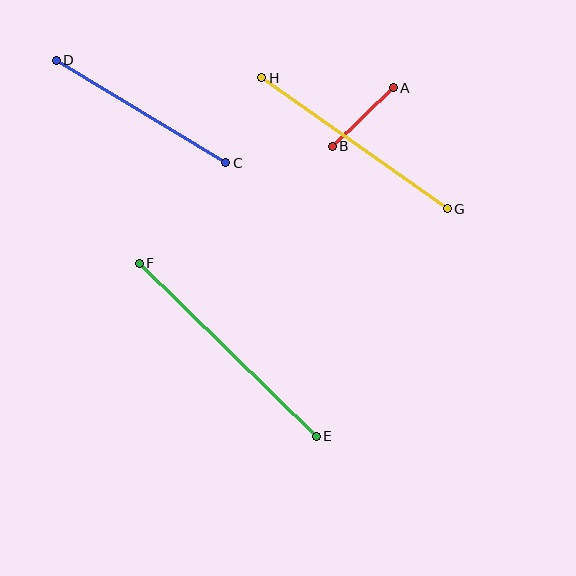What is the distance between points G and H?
The distance is approximately 227 pixels.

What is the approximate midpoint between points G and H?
The midpoint is at approximately (354, 143) pixels.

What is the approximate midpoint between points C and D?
The midpoint is at approximately (141, 112) pixels.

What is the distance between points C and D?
The distance is approximately 198 pixels.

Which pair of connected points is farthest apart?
Points E and F are farthest apart.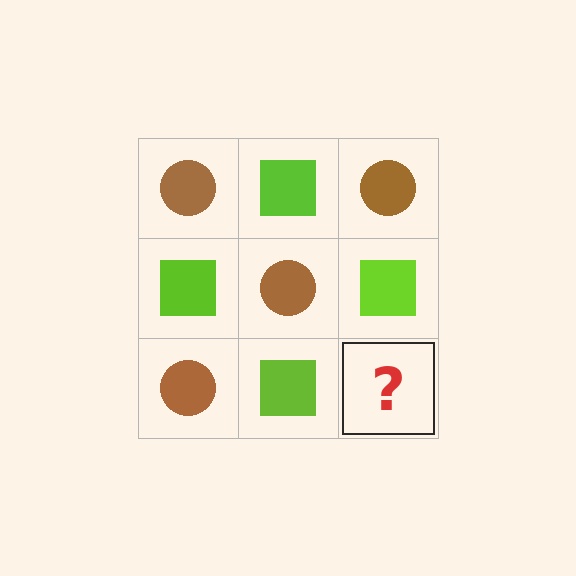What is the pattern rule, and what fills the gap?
The rule is that it alternates brown circle and lime square in a checkerboard pattern. The gap should be filled with a brown circle.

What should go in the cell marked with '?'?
The missing cell should contain a brown circle.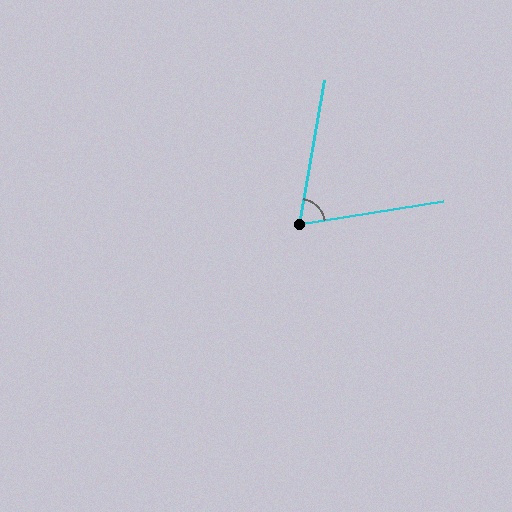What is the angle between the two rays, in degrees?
Approximately 71 degrees.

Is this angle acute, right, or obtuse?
It is acute.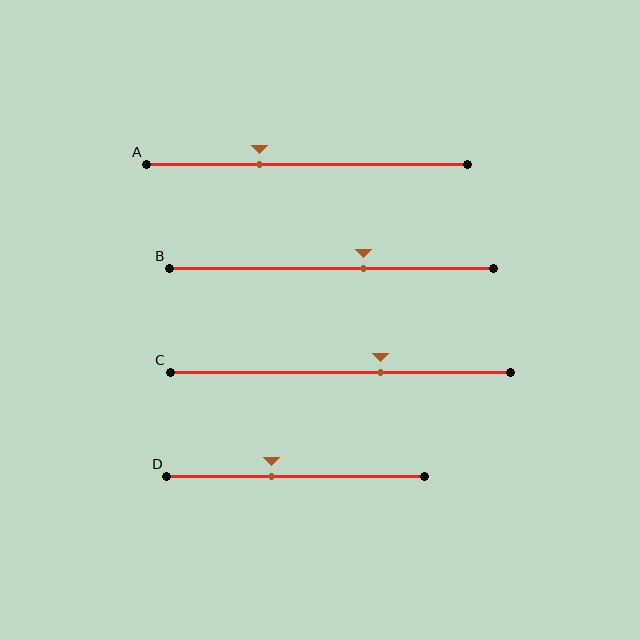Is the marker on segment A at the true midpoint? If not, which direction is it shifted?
No, the marker on segment A is shifted to the left by about 15% of the segment length.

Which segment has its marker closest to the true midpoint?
Segment D has its marker closest to the true midpoint.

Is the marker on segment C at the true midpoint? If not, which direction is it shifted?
No, the marker on segment C is shifted to the right by about 12% of the segment length.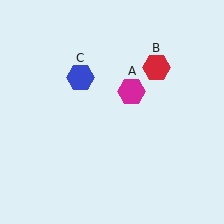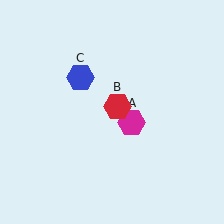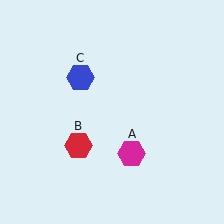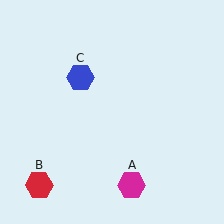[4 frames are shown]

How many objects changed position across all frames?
2 objects changed position: magenta hexagon (object A), red hexagon (object B).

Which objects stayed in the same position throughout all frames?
Blue hexagon (object C) remained stationary.